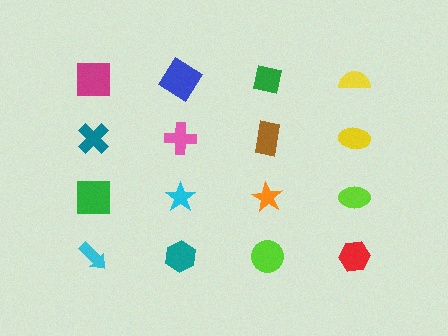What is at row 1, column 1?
A magenta square.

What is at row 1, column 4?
A yellow semicircle.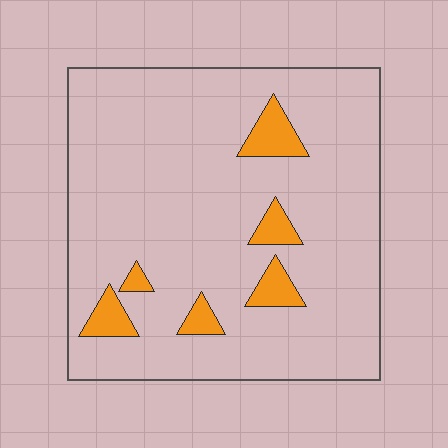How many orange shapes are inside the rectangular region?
6.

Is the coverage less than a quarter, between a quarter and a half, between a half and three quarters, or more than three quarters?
Less than a quarter.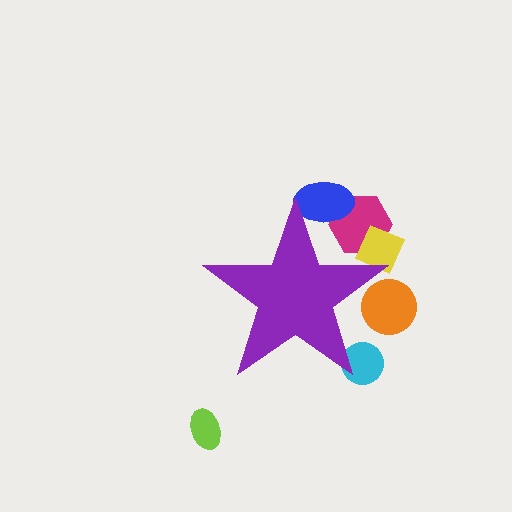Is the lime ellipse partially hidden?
No, the lime ellipse is fully visible.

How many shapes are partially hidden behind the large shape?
5 shapes are partially hidden.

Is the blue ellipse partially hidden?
Yes, the blue ellipse is partially hidden behind the purple star.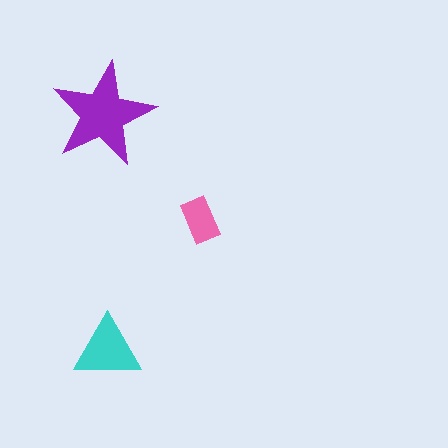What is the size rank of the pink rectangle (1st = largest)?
3rd.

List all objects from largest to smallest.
The purple star, the cyan triangle, the pink rectangle.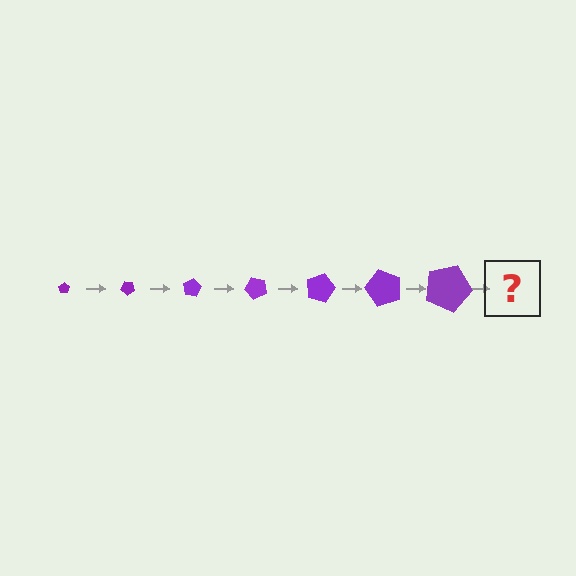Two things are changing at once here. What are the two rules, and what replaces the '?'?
The two rules are that the pentagon grows larger each step and it rotates 40 degrees each step. The '?' should be a pentagon, larger than the previous one and rotated 280 degrees from the start.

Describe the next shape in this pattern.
It should be a pentagon, larger than the previous one and rotated 280 degrees from the start.